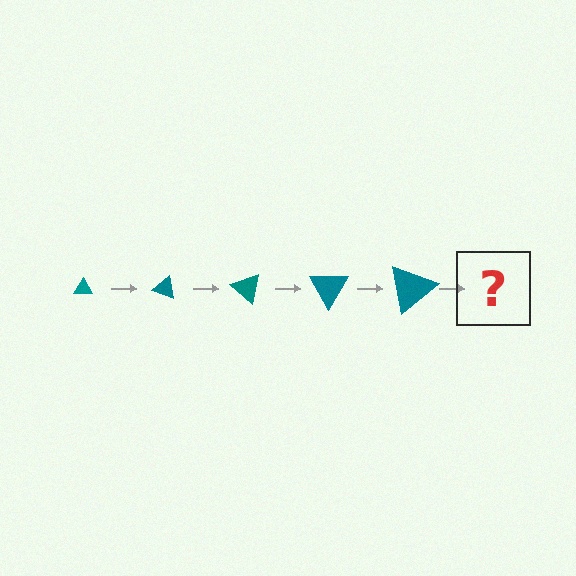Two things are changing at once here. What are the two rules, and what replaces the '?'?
The two rules are that the triangle grows larger each step and it rotates 20 degrees each step. The '?' should be a triangle, larger than the previous one and rotated 100 degrees from the start.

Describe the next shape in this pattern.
It should be a triangle, larger than the previous one and rotated 100 degrees from the start.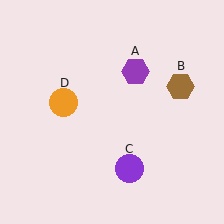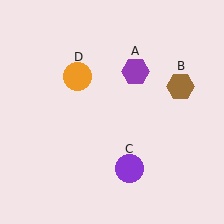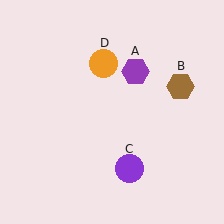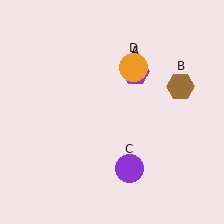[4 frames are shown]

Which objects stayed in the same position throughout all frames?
Purple hexagon (object A) and brown hexagon (object B) and purple circle (object C) remained stationary.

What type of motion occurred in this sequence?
The orange circle (object D) rotated clockwise around the center of the scene.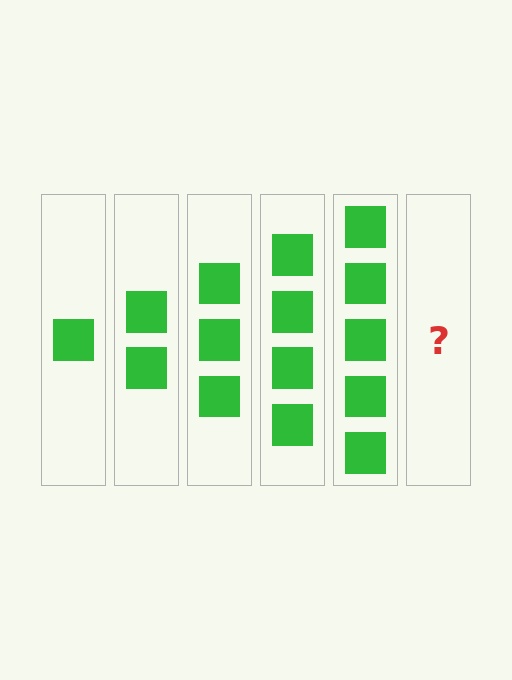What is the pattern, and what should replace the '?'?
The pattern is that each step adds one more square. The '?' should be 6 squares.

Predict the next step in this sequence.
The next step is 6 squares.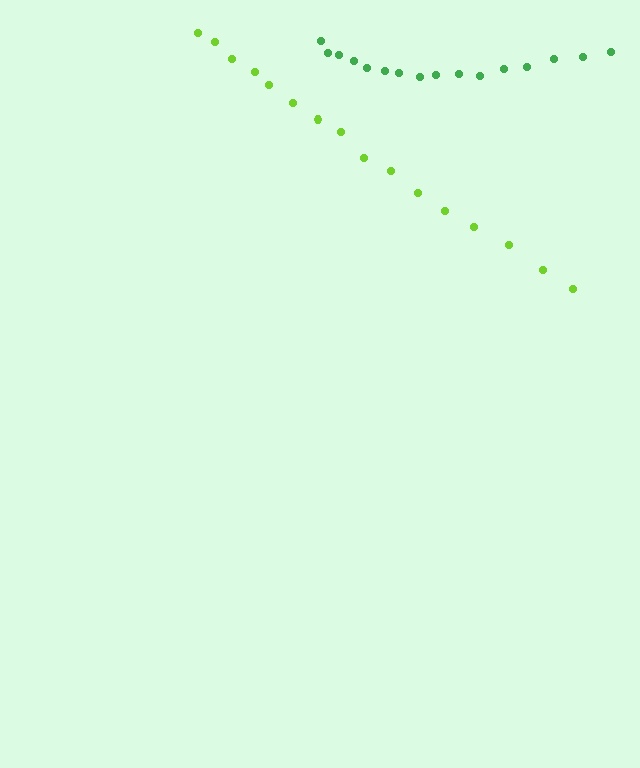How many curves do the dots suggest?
There are 2 distinct paths.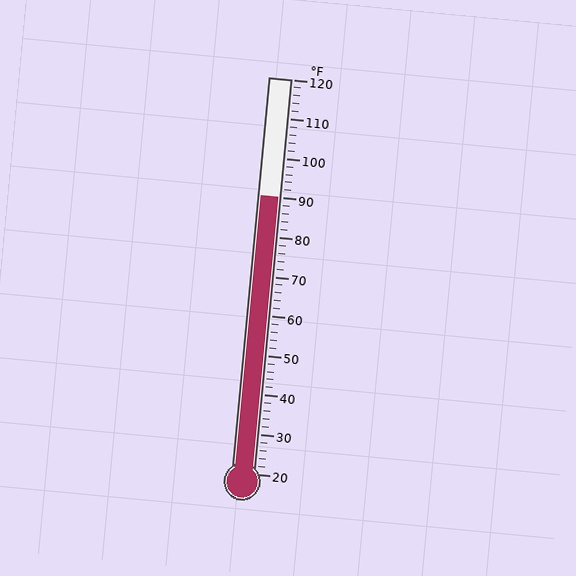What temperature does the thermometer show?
The thermometer shows approximately 90°F.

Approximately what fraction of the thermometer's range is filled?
The thermometer is filled to approximately 70% of its range.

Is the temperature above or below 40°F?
The temperature is above 40°F.